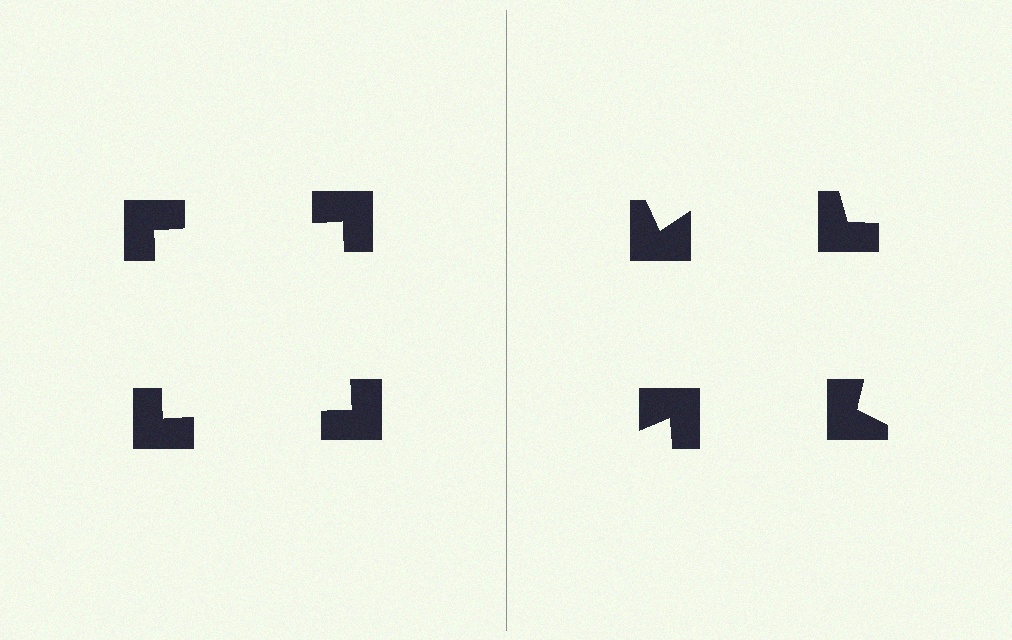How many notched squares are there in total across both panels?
8 — 4 on each side.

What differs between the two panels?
The notched squares are positioned identically on both sides; only the wedge orientations differ. On the left they align to a square; on the right they are misaligned.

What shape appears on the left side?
An illusory square.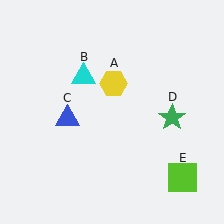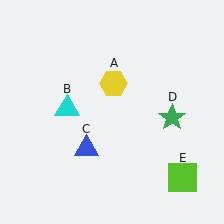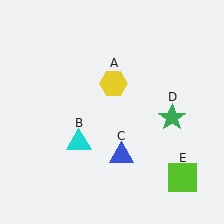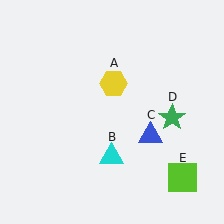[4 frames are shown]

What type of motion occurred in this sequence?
The cyan triangle (object B), blue triangle (object C) rotated counterclockwise around the center of the scene.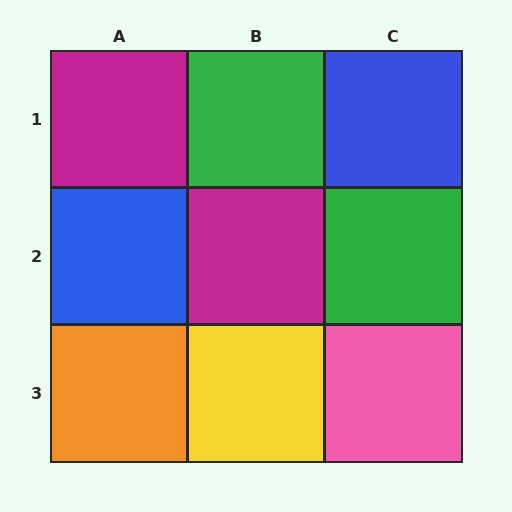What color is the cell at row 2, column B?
Magenta.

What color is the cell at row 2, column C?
Green.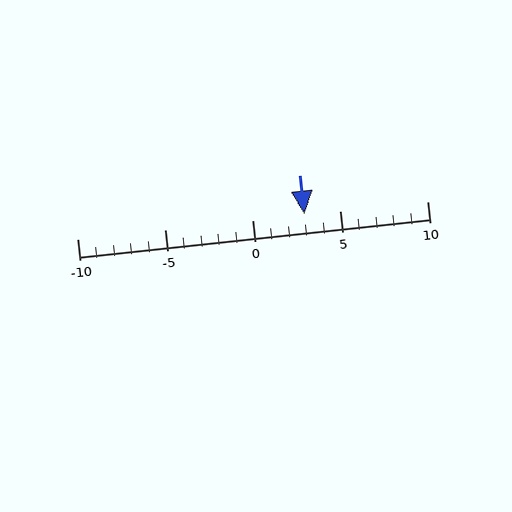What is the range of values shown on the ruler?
The ruler shows values from -10 to 10.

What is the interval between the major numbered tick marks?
The major tick marks are spaced 5 units apart.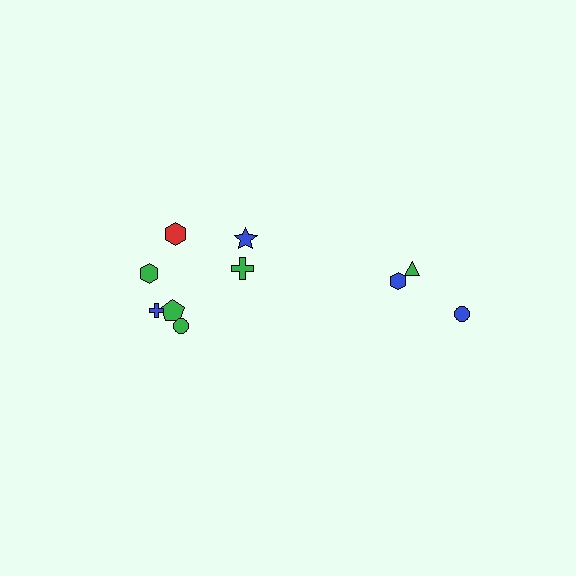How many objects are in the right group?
There are 3 objects.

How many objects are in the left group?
There are 7 objects.